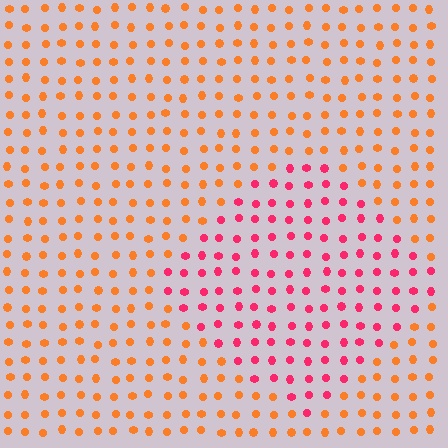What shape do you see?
I see a diamond.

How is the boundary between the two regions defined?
The boundary is defined purely by a slight shift in hue (about 44 degrees). Spacing, size, and orientation are identical on both sides.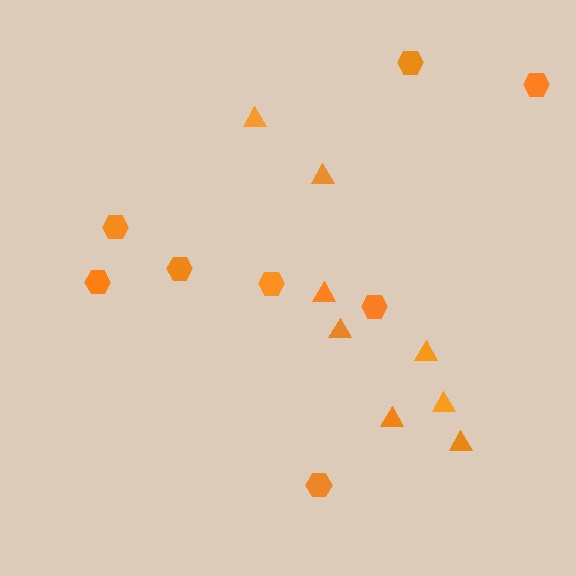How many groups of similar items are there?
There are 2 groups: one group of hexagons (8) and one group of triangles (8).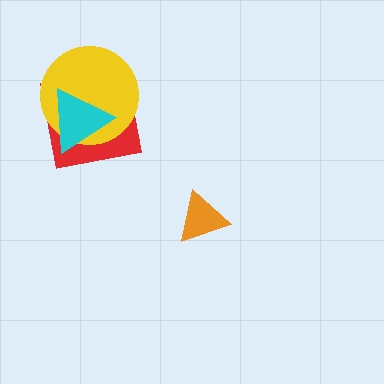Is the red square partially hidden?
Yes, it is partially covered by another shape.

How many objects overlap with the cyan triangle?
2 objects overlap with the cyan triangle.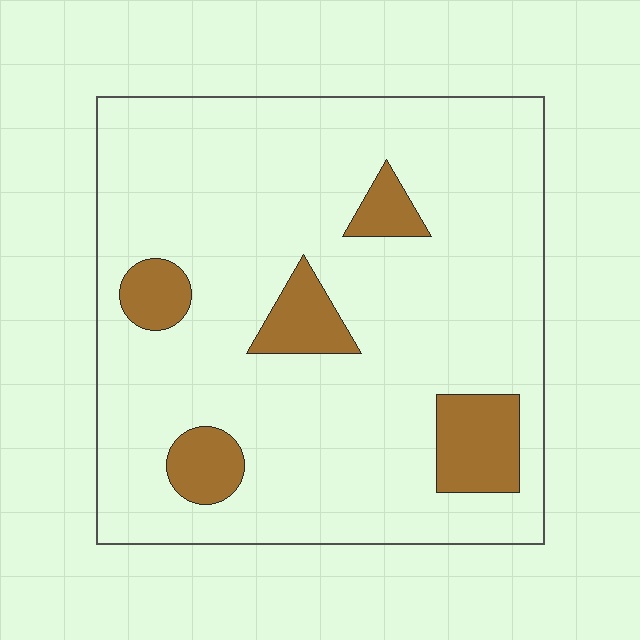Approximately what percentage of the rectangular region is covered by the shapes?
Approximately 15%.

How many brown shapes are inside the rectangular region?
5.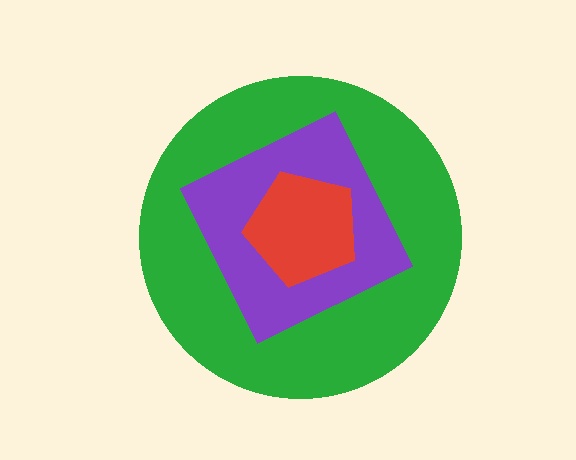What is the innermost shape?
The red pentagon.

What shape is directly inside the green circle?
The purple diamond.